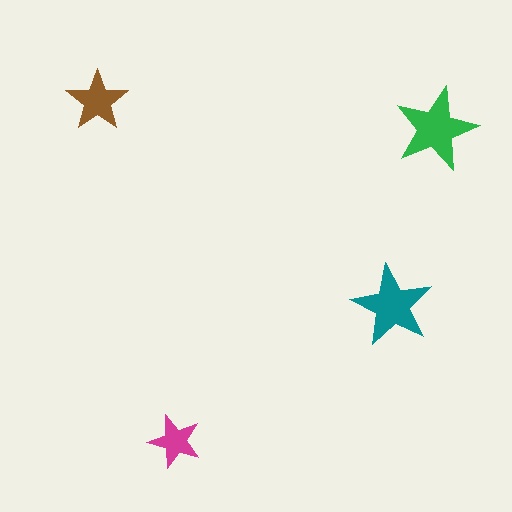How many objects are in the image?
There are 4 objects in the image.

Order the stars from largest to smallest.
the green one, the teal one, the brown one, the magenta one.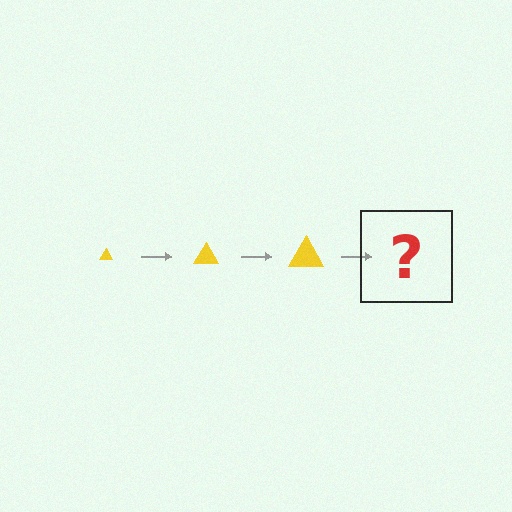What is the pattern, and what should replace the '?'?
The pattern is that the triangle gets progressively larger each step. The '?' should be a yellow triangle, larger than the previous one.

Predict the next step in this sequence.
The next step is a yellow triangle, larger than the previous one.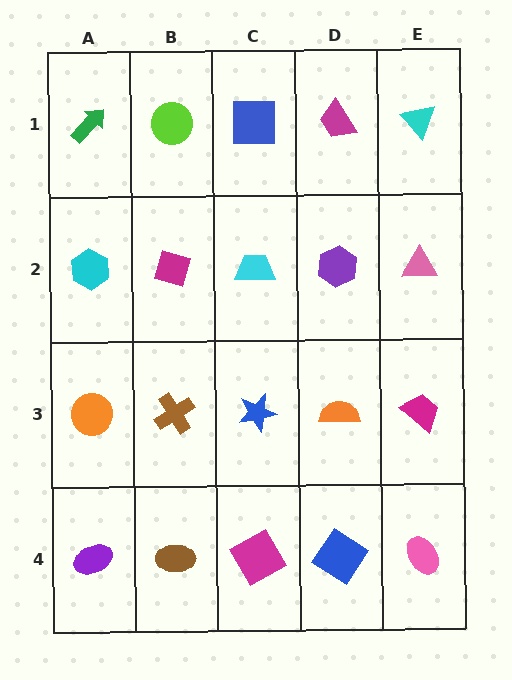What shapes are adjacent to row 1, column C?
A cyan trapezoid (row 2, column C), a lime circle (row 1, column B), a magenta trapezoid (row 1, column D).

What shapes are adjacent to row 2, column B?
A lime circle (row 1, column B), a brown cross (row 3, column B), a cyan hexagon (row 2, column A), a cyan trapezoid (row 2, column C).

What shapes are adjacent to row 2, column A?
A green arrow (row 1, column A), an orange circle (row 3, column A), a magenta diamond (row 2, column B).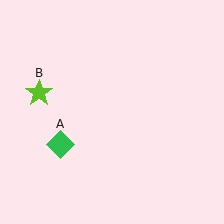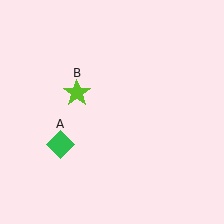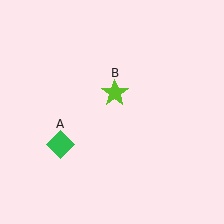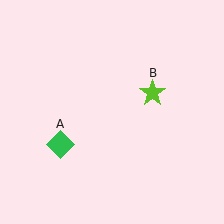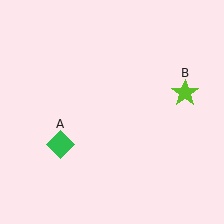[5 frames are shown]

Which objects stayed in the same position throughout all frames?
Green diamond (object A) remained stationary.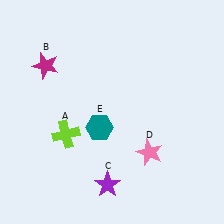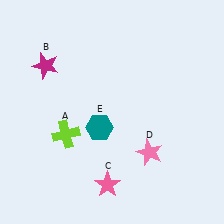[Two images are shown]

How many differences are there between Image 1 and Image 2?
There is 1 difference between the two images.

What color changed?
The star (C) changed from purple in Image 1 to pink in Image 2.